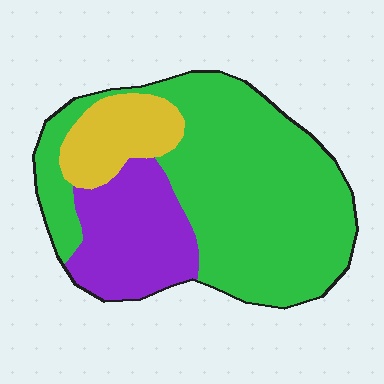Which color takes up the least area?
Yellow, at roughly 15%.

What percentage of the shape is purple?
Purple covers around 25% of the shape.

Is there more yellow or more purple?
Purple.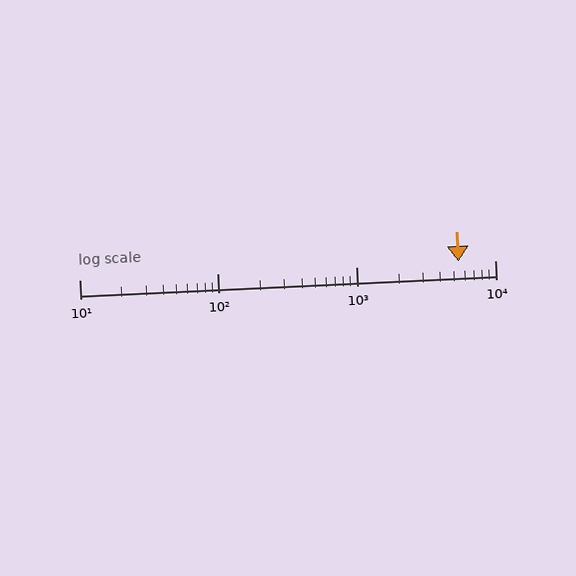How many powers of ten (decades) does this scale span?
The scale spans 3 decades, from 10 to 10000.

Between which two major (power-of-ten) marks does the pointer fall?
The pointer is between 1000 and 10000.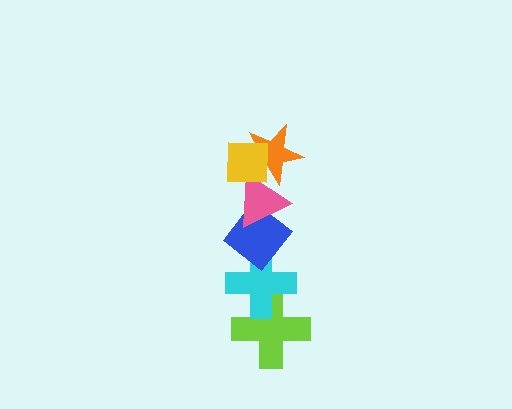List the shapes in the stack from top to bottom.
From top to bottom: the yellow square, the orange star, the pink triangle, the blue diamond, the cyan cross, the lime cross.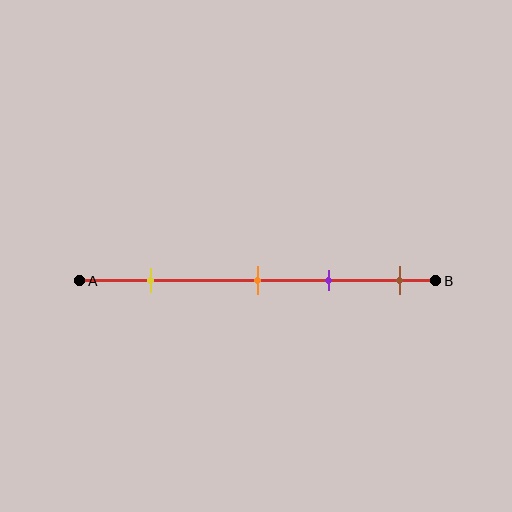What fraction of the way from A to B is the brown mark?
The brown mark is approximately 90% (0.9) of the way from A to B.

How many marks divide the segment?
There are 4 marks dividing the segment.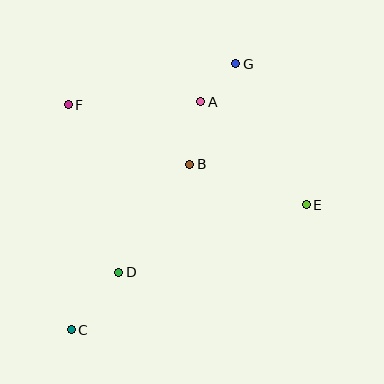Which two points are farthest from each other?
Points C and G are farthest from each other.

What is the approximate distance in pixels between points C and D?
The distance between C and D is approximately 74 pixels.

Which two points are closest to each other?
Points A and G are closest to each other.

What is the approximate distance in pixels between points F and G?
The distance between F and G is approximately 172 pixels.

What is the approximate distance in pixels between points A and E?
The distance between A and E is approximately 148 pixels.